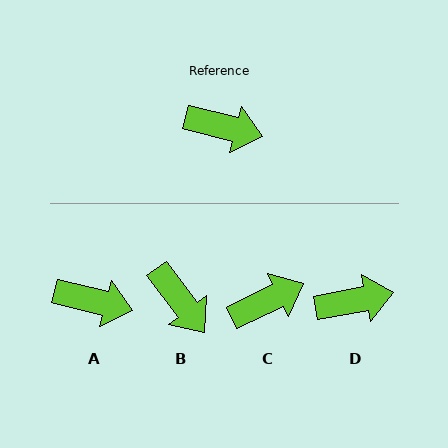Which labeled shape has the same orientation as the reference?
A.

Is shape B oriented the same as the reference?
No, it is off by about 38 degrees.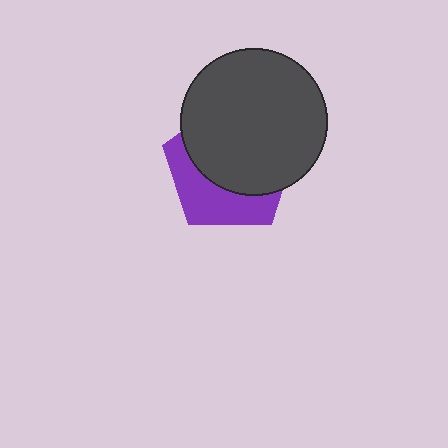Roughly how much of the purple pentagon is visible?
A small part of it is visible (roughly 38%).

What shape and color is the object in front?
The object in front is a dark gray circle.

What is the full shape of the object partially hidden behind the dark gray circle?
The partially hidden object is a purple pentagon.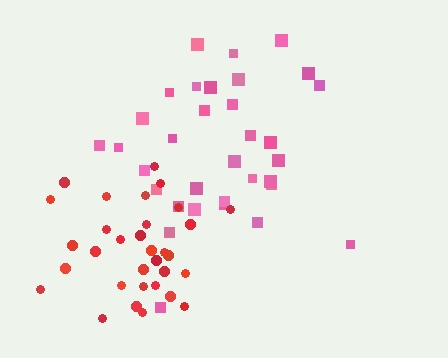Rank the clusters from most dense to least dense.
red, pink.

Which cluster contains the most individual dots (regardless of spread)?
Pink (34).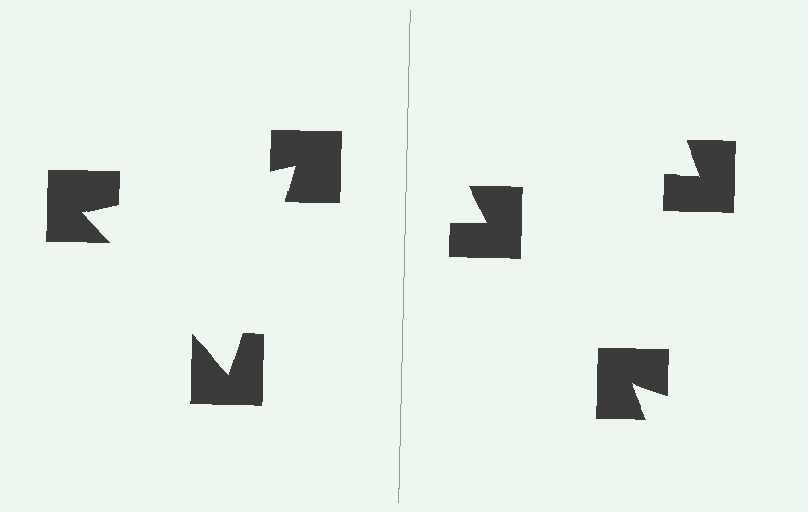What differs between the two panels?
The notched squares are positioned identically on both sides; only the wedge orientations differ. On the left they align to a triangle; on the right they are misaligned.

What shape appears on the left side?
An illusory triangle.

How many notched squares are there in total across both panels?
6 — 3 on each side.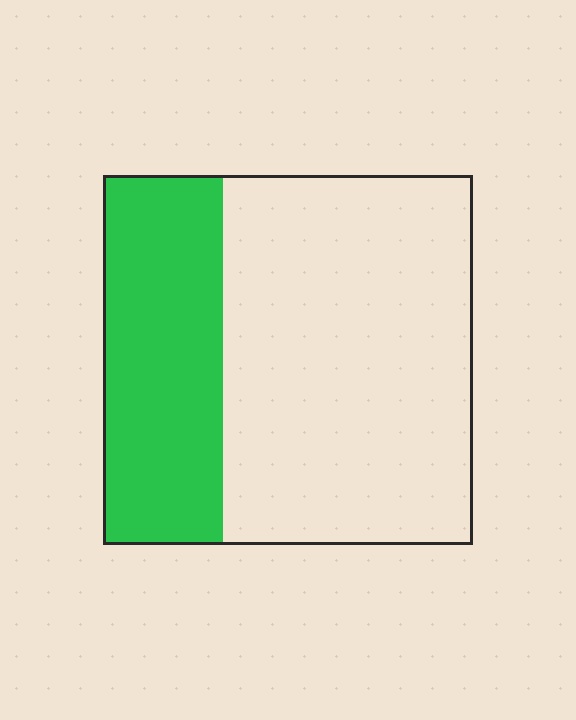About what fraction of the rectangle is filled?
About one third (1/3).